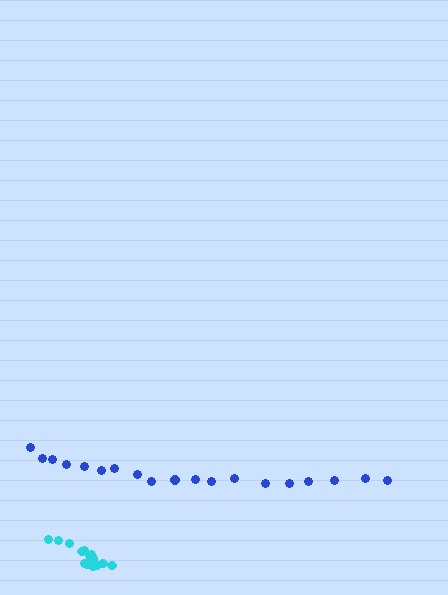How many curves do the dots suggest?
There are 2 distinct paths.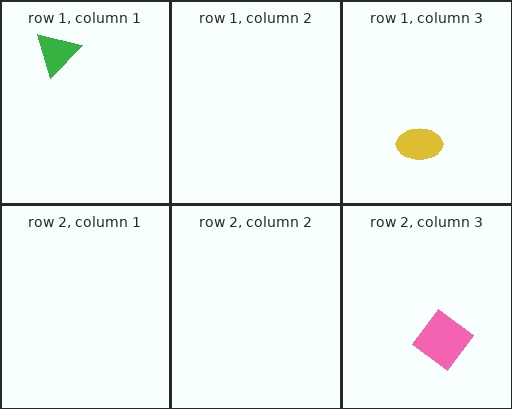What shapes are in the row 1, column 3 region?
The yellow ellipse.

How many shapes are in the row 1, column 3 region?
1.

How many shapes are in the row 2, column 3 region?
1.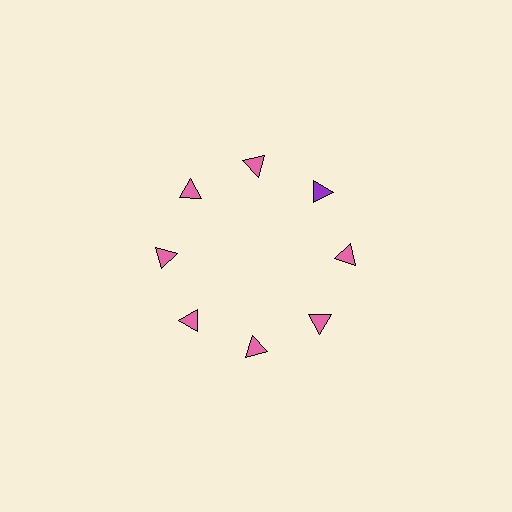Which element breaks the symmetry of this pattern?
The purple triangle at roughly the 2 o'clock position breaks the symmetry. All other shapes are pink triangles.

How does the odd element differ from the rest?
It has a different color: purple instead of pink.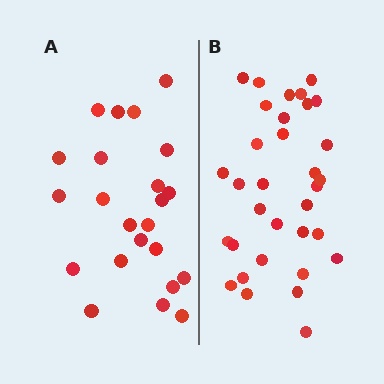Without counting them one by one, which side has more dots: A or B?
Region B (the right region) has more dots.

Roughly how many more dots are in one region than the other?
Region B has roughly 10 or so more dots than region A.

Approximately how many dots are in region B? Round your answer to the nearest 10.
About 30 dots. (The exact count is 33, which rounds to 30.)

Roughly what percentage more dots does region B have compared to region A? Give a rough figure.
About 45% more.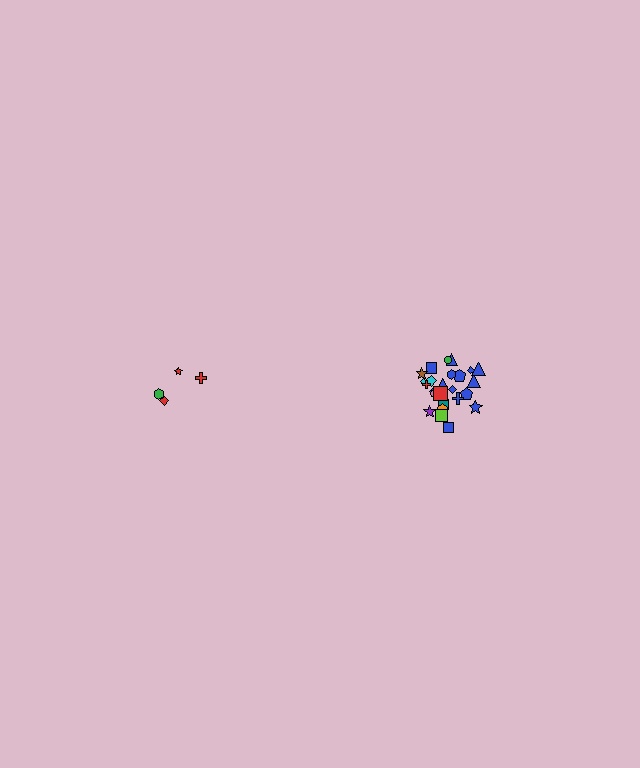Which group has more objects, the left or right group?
The right group.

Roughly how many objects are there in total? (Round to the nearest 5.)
Roughly 30 objects in total.